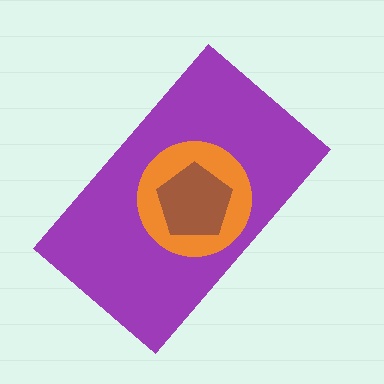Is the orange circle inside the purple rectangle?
Yes.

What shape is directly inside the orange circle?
The brown pentagon.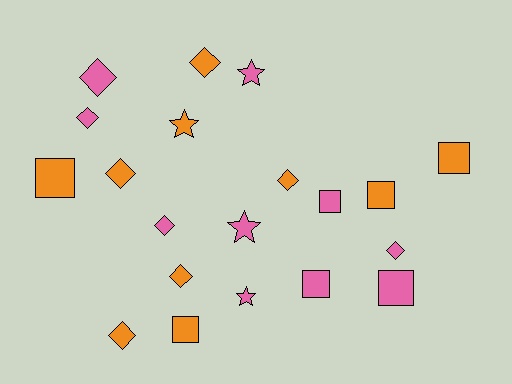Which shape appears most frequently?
Diamond, with 9 objects.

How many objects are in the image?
There are 20 objects.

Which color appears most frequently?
Orange, with 10 objects.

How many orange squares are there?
There are 4 orange squares.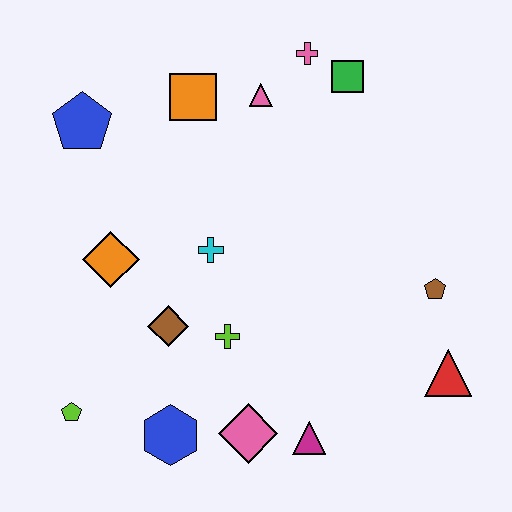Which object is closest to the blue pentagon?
The orange square is closest to the blue pentagon.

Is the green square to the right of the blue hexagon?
Yes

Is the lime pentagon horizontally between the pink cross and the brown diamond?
No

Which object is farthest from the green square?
The lime pentagon is farthest from the green square.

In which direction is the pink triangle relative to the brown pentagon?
The pink triangle is above the brown pentagon.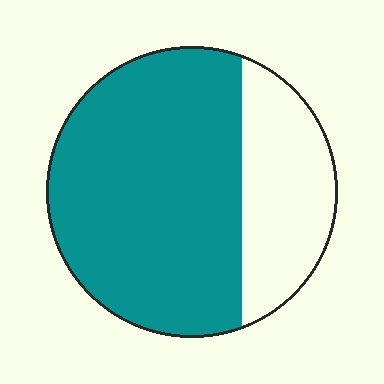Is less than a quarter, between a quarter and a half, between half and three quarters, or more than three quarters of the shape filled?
Between half and three quarters.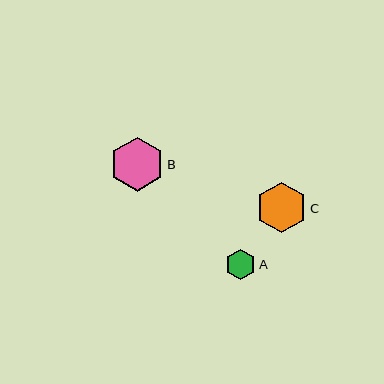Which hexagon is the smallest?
Hexagon A is the smallest with a size of approximately 30 pixels.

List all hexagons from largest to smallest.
From largest to smallest: B, C, A.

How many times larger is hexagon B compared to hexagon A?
Hexagon B is approximately 1.8 times the size of hexagon A.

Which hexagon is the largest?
Hexagon B is the largest with a size of approximately 54 pixels.